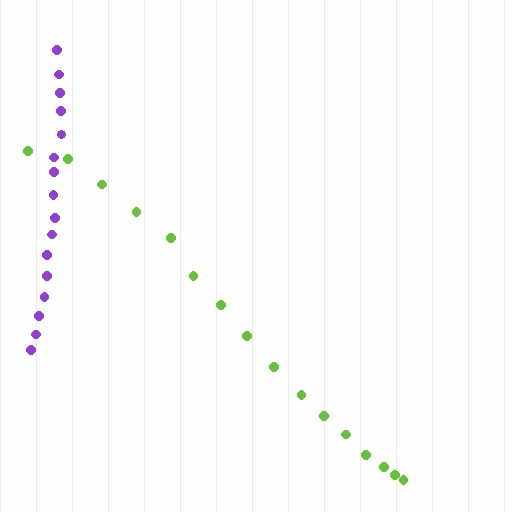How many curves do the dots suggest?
There are 2 distinct paths.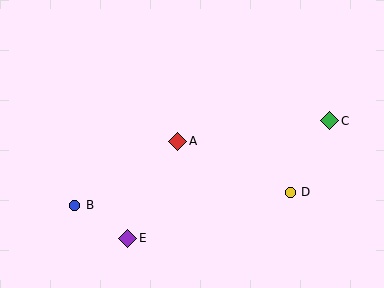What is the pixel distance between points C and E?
The distance between C and E is 234 pixels.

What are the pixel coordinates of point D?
Point D is at (290, 192).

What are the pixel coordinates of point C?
Point C is at (330, 121).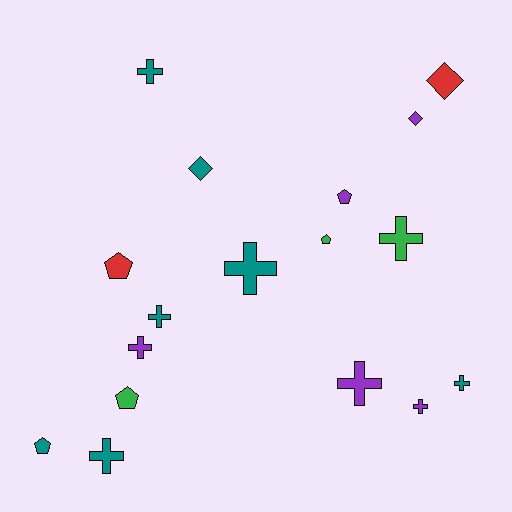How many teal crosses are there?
There are 5 teal crosses.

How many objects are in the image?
There are 17 objects.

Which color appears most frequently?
Teal, with 7 objects.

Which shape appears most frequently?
Cross, with 9 objects.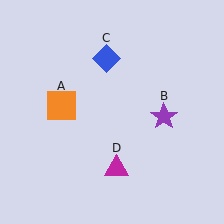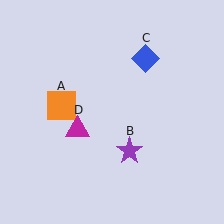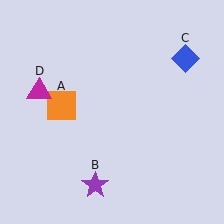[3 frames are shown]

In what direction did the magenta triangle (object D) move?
The magenta triangle (object D) moved up and to the left.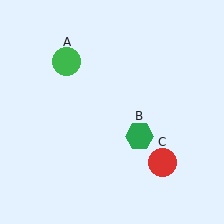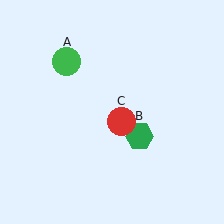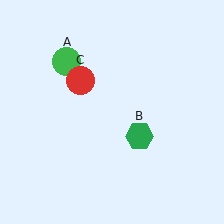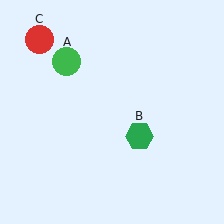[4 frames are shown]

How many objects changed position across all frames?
1 object changed position: red circle (object C).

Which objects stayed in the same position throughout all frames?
Green circle (object A) and green hexagon (object B) remained stationary.